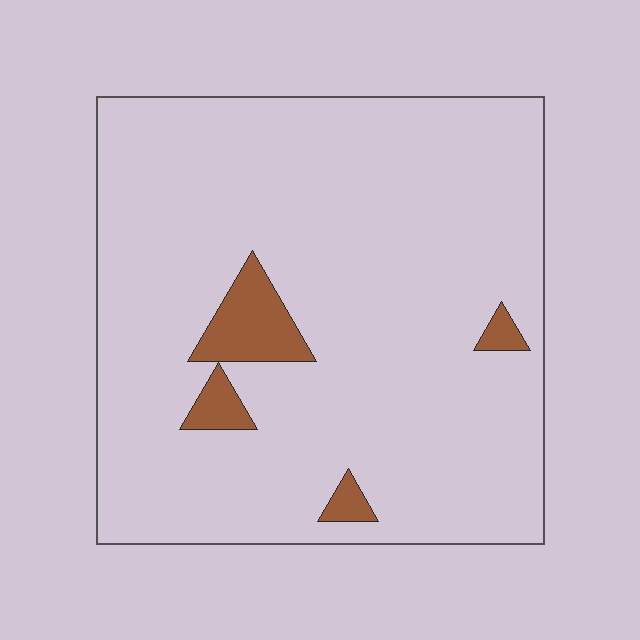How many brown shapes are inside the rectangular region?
4.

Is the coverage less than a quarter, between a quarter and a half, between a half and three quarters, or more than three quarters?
Less than a quarter.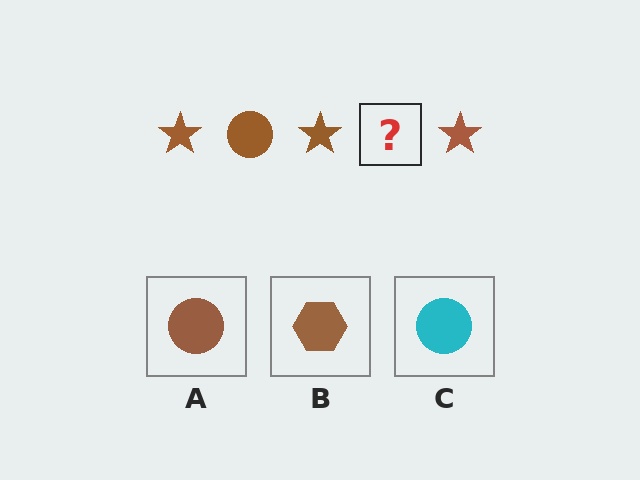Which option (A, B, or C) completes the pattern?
A.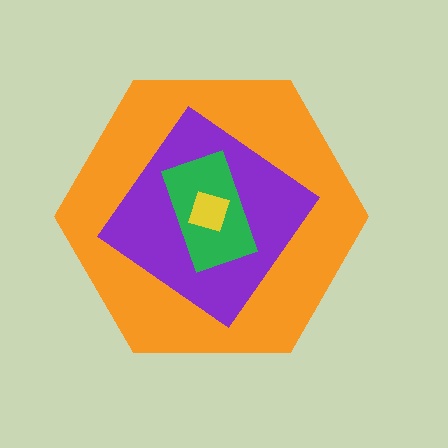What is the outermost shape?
The orange hexagon.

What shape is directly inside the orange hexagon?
The purple diamond.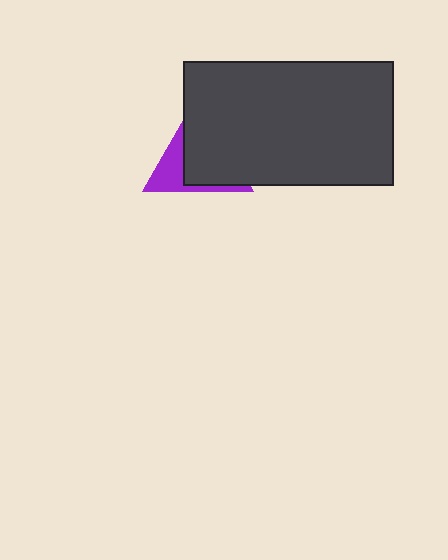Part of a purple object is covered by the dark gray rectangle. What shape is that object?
It is a triangle.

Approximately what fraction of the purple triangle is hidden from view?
Roughly 65% of the purple triangle is hidden behind the dark gray rectangle.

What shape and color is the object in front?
The object in front is a dark gray rectangle.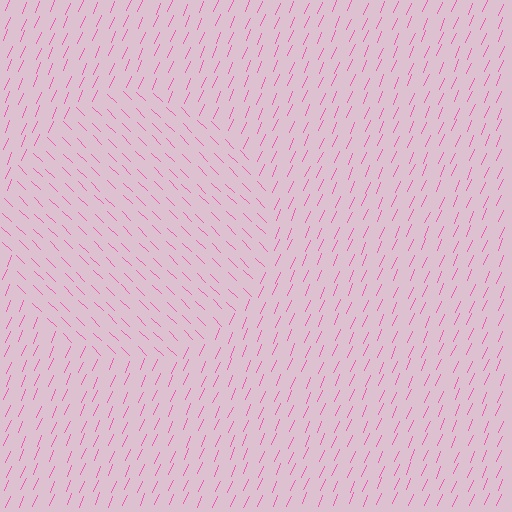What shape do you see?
I see a circle.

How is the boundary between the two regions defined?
The boundary is defined purely by a change in line orientation (approximately 69 degrees difference). All lines are the same color and thickness.